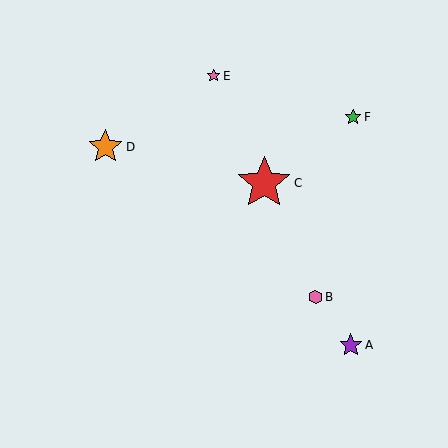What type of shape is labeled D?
Shape D is an orange star.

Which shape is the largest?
The red star (labeled C) is the largest.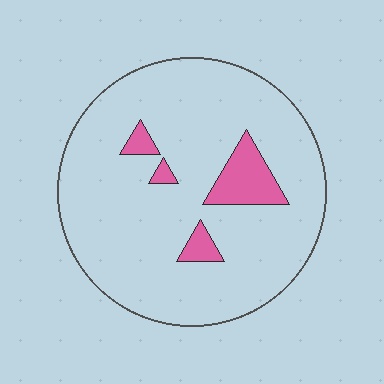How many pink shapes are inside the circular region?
4.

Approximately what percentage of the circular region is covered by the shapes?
Approximately 10%.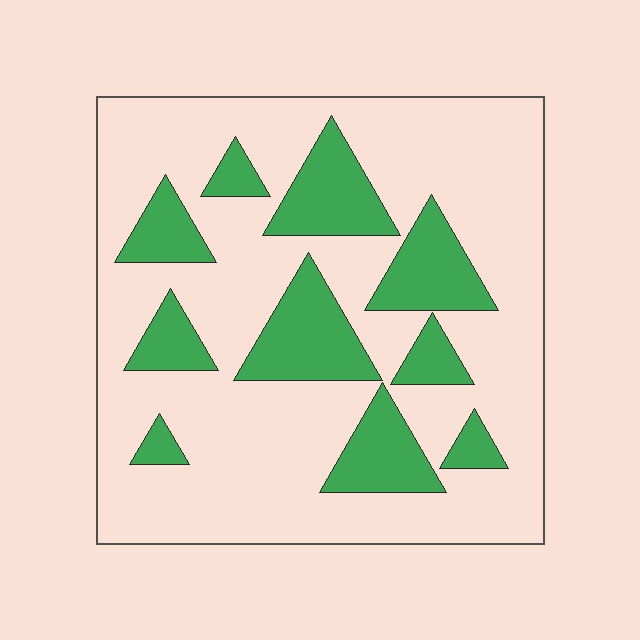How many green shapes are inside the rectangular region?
10.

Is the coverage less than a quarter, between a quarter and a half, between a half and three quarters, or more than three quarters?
Between a quarter and a half.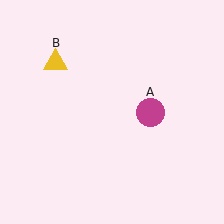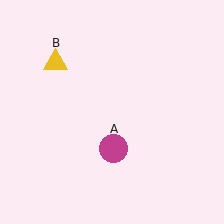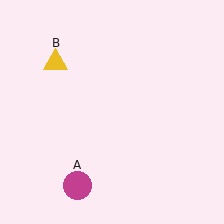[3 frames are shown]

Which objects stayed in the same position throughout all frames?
Yellow triangle (object B) remained stationary.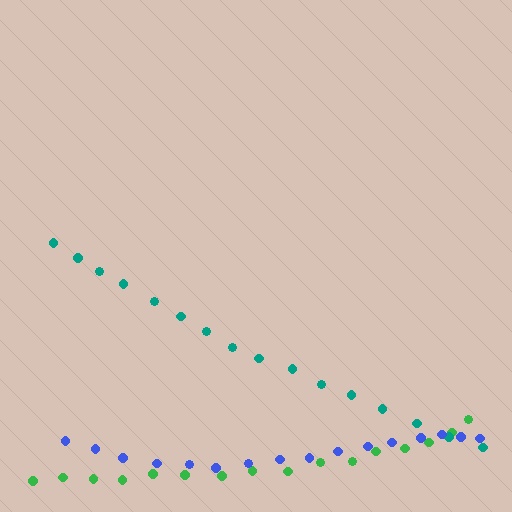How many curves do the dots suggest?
There are 3 distinct paths.